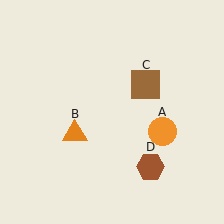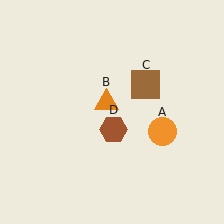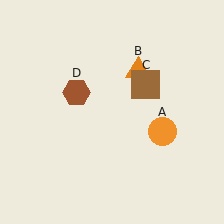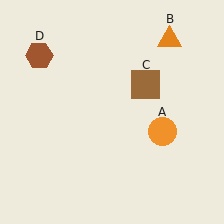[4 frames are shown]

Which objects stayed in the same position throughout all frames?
Orange circle (object A) and brown square (object C) remained stationary.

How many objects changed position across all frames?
2 objects changed position: orange triangle (object B), brown hexagon (object D).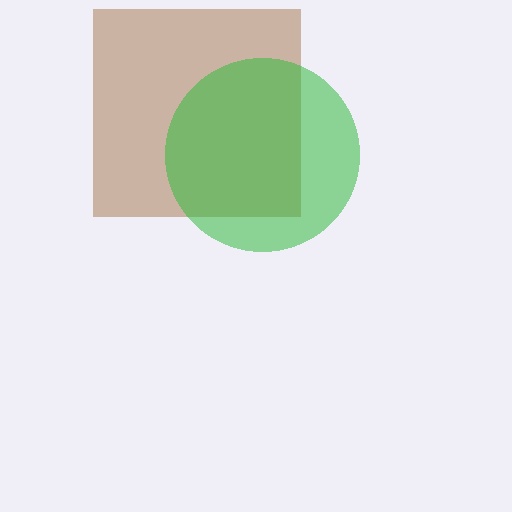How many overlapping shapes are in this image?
There are 2 overlapping shapes in the image.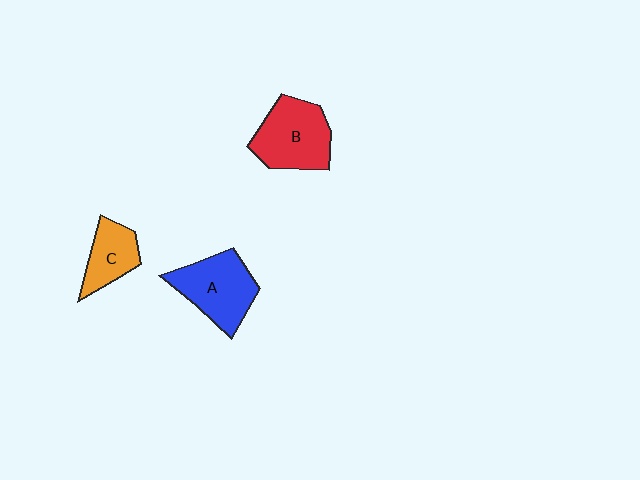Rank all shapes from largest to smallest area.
From largest to smallest: B (red), A (blue), C (orange).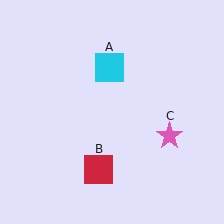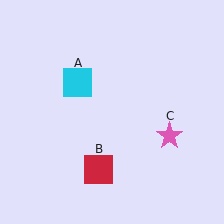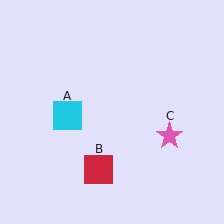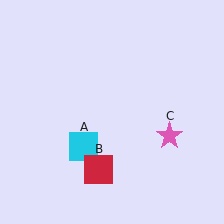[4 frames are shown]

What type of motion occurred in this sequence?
The cyan square (object A) rotated counterclockwise around the center of the scene.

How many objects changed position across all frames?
1 object changed position: cyan square (object A).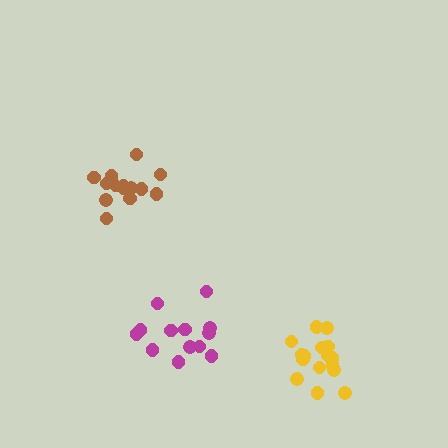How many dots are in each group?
Group 1: 16 dots, Group 2: 13 dots, Group 3: 14 dots (43 total).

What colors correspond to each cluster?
The clusters are colored: yellow, magenta, brown.